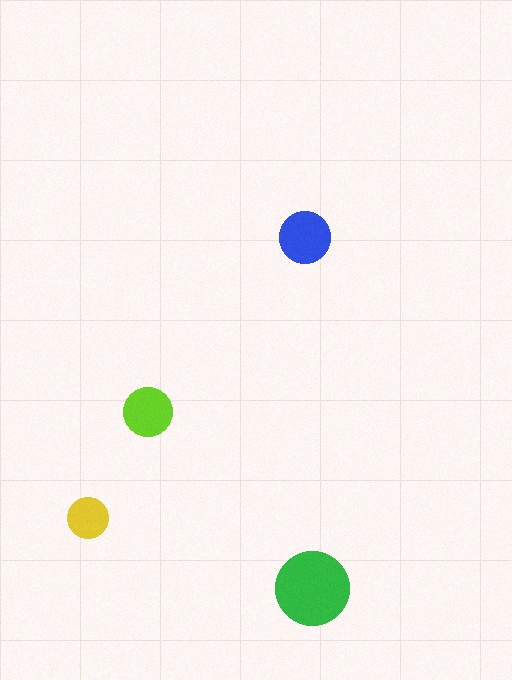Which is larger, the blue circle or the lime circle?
The blue one.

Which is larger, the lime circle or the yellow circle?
The lime one.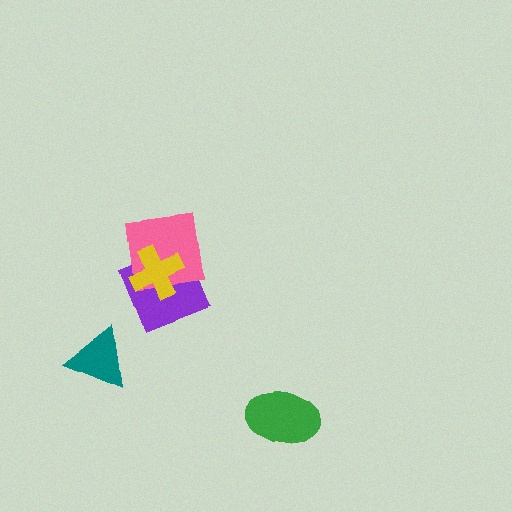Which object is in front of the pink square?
The yellow cross is in front of the pink square.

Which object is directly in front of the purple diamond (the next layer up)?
The pink square is directly in front of the purple diamond.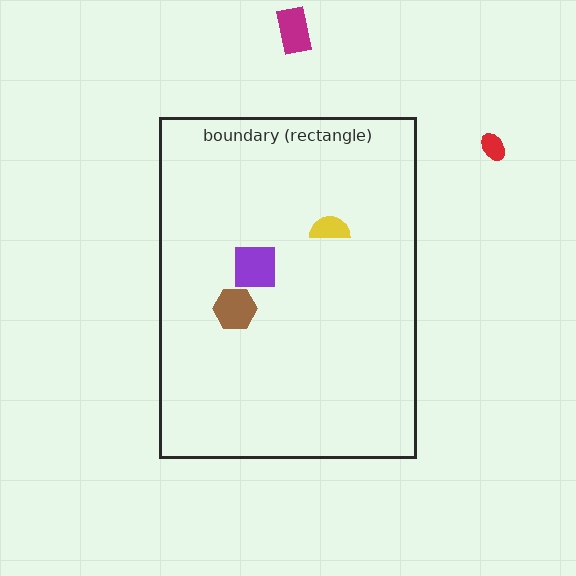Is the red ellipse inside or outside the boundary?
Outside.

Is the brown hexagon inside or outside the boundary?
Inside.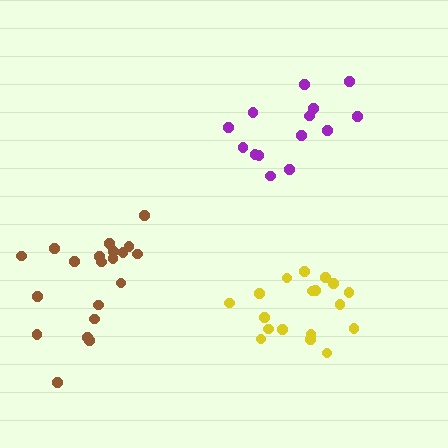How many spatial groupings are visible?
There are 3 spatial groupings.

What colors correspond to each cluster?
The clusters are colored: brown, yellow, purple.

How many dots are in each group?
Group 1: 20 dots, Group 2: 18 dots, Group 3: 14 dots (52 total).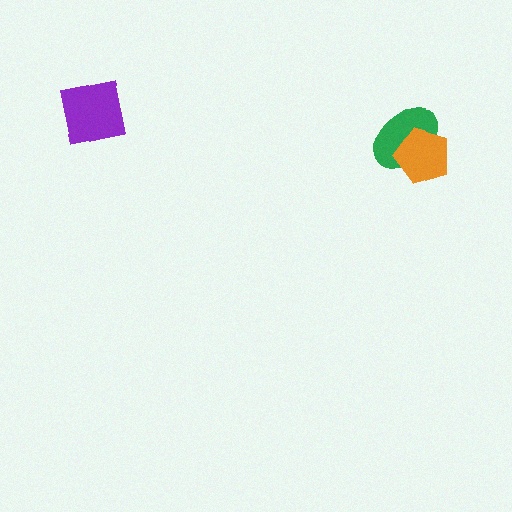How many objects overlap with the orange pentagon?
1 object overlaps with the orange pentagon.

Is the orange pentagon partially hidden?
No, no other shape covers it.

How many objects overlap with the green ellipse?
1 object overlaps with the green ellipse.